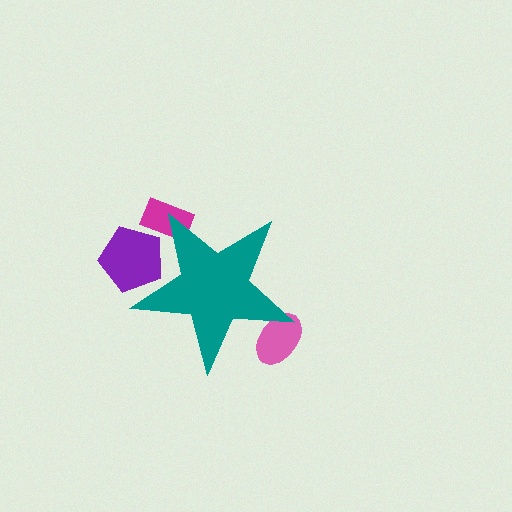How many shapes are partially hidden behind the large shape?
3 shapes are partially hidden.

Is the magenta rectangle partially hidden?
Yes, the magenta rectangle is partially hidden behind the teal star.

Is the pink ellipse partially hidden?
Yes, the pink ellipse is partially hidden behind the teal star.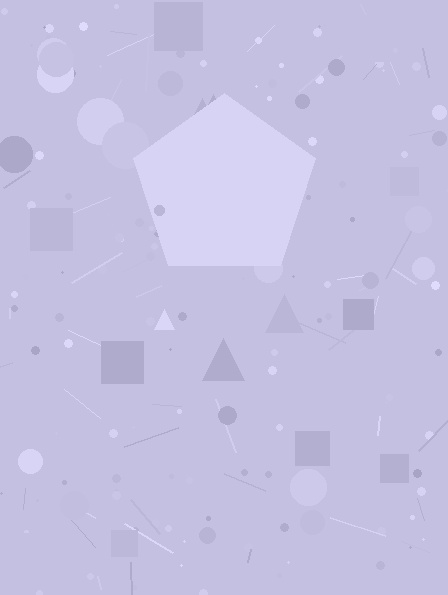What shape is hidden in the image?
A pentagon is hidden in the image.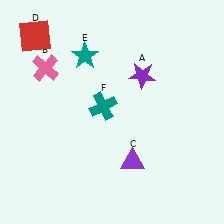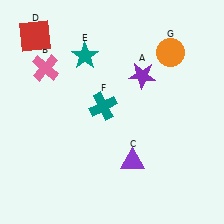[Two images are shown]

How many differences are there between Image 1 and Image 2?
There is 1 difference between the two images.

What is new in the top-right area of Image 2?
An orange circle (G) was added in the top-right area of Image 2.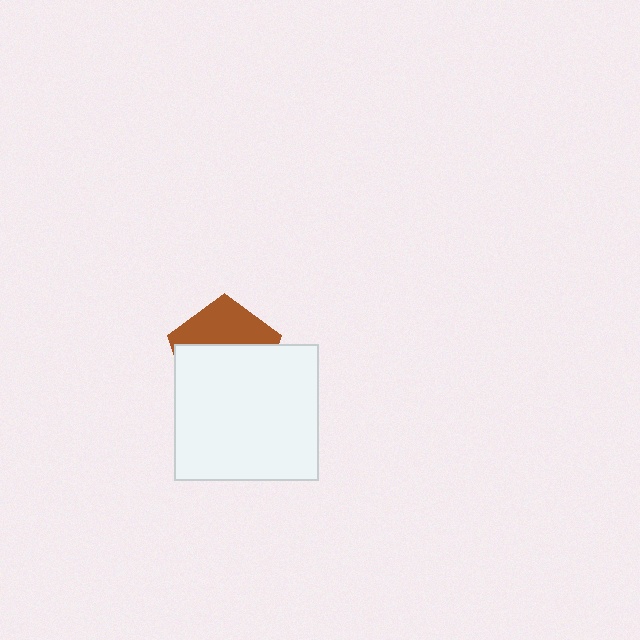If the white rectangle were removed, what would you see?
You would see the complete brown pentagon.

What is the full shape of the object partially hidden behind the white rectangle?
The partially hidden object is a brown pentagon.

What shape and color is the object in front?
The object in front is a white rectangle.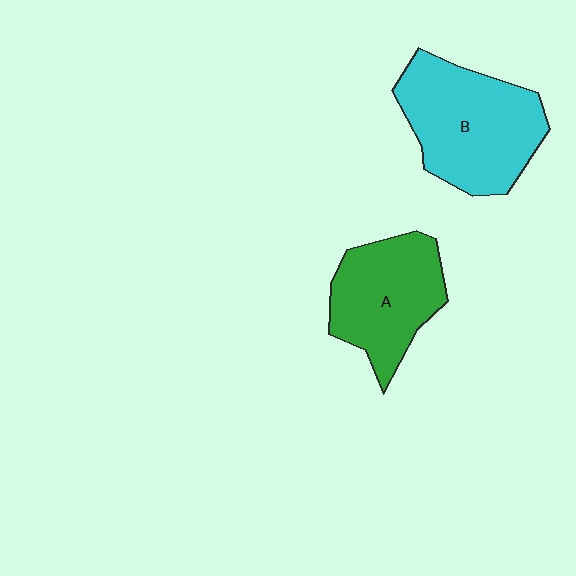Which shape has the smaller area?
Shape A (green).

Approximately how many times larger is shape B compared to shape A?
Approximately 1.3 times.